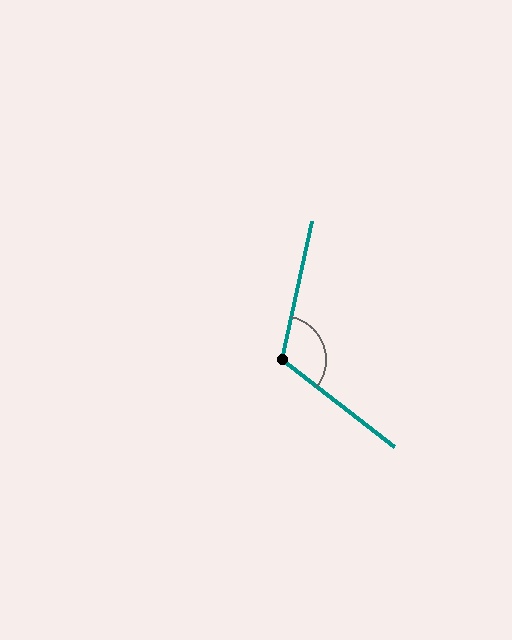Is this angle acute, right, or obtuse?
It is obtuse.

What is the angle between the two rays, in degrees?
Approximately 115 degrees.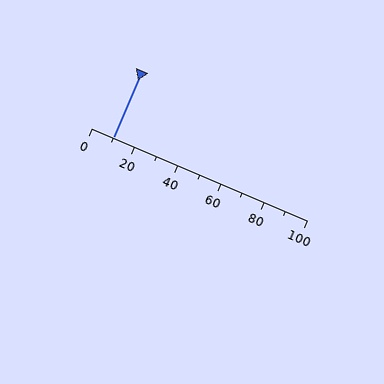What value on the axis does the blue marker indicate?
The marker indicates approximately 10.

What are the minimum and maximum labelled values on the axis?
The axis runs from 0 to 100.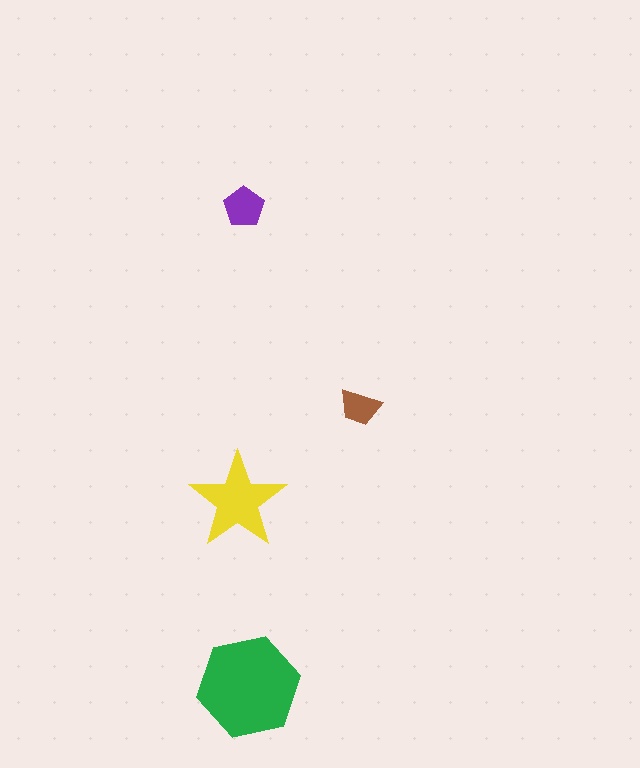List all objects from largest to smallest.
The green hexagon, the yellow star, the purple pentagon, the brown trapezoid.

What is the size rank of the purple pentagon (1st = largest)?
3rd.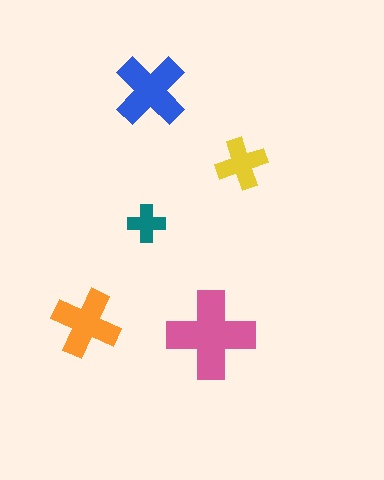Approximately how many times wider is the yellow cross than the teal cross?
About 1.5 times wider.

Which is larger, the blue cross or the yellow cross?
The blue one.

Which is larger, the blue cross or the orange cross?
The blue one.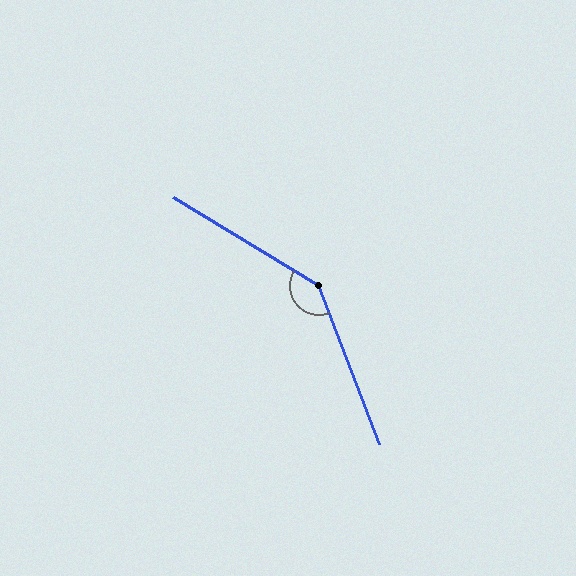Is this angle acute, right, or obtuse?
It is obtuse.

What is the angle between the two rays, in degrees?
Approximately 142 degrees.